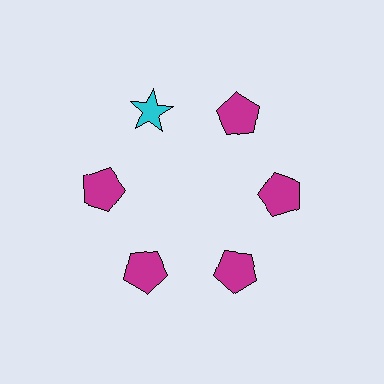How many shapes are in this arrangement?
There are 6 shapes arranged in a ring pattern.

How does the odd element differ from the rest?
It differs in both color (cyan instead of magenta) and shape (star instead of pentagon).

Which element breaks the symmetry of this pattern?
The cyan star at roughly the 11 o'clock position breaks the symmetry. All other shapes are magenta pentagons.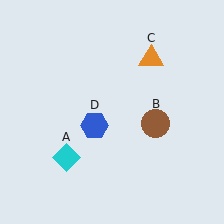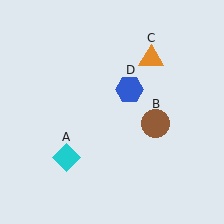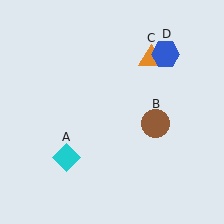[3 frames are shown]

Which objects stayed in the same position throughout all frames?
Cyan diamond (object A) and brown circle (object B) and orange triangle (object C) remained stationary.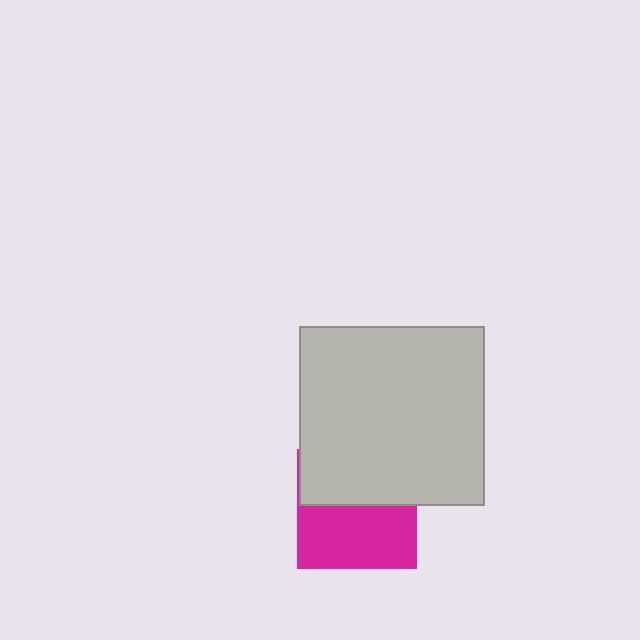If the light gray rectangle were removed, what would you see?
You would see the complete magenta square.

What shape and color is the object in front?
The object in front is a light gray rectangle.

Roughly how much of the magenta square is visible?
About half of it is visible (roughly 54%).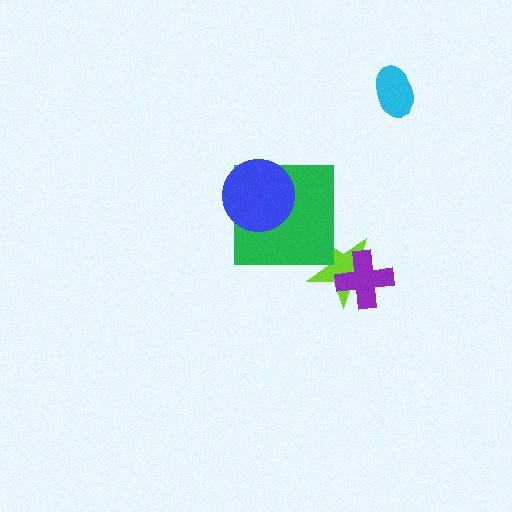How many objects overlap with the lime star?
1 object overlaps with the lime star.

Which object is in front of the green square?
The blue circle is in front of the green square.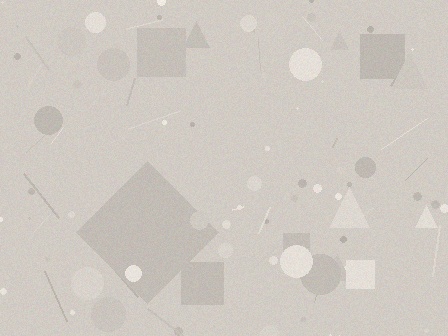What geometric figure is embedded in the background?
A diamond is embedded in the background.